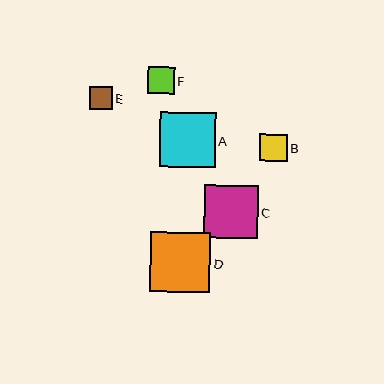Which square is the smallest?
Square E is the smallest with a size of approximately 23 pixels.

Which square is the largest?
Square D is the largest with a size of approximately 60 pixels.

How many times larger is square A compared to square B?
Square A is approximately 2.0 times the size of square B.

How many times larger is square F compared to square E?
Square F is approximately 1.2 times the size of square E.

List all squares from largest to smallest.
From largest to smallest: D, A, C, B, F, E.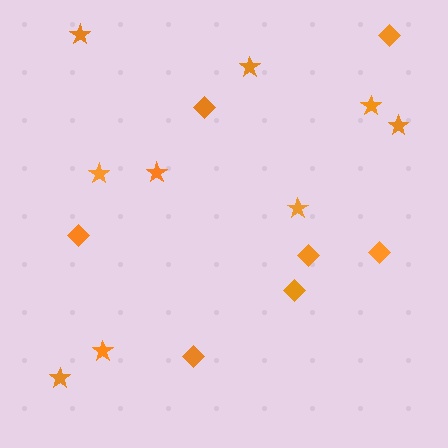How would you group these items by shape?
There are 2 groups: one group of stars (9) and one group of diamonds (7).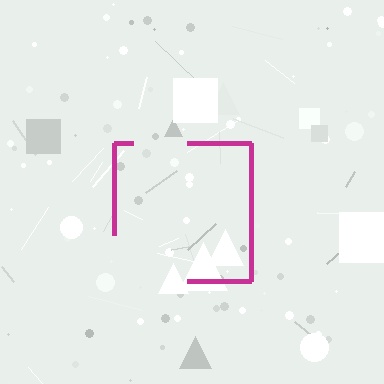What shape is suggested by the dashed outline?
The dashed outline suggests a square.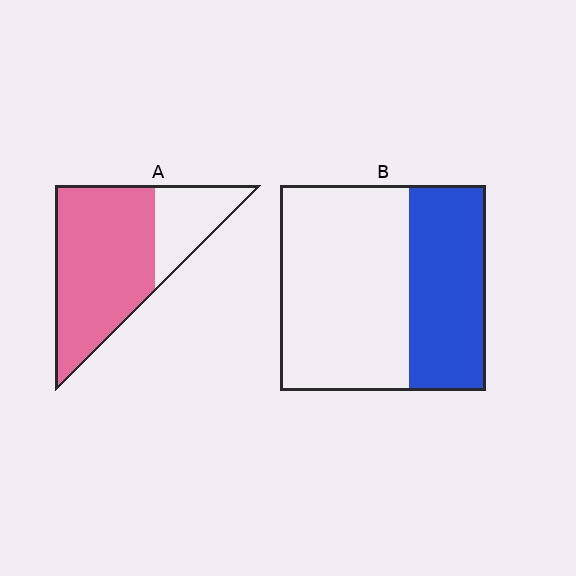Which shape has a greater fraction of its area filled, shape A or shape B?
Shape A.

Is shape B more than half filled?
No.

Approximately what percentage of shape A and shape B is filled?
A is approximately 75% and B is approximately 35%.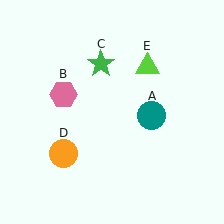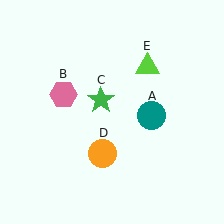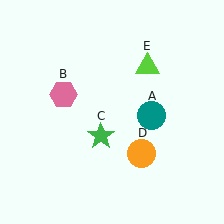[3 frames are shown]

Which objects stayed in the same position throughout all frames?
Teal circle (object A) and pink hexagon (object B) and lime triangle (object E) remained stationary.